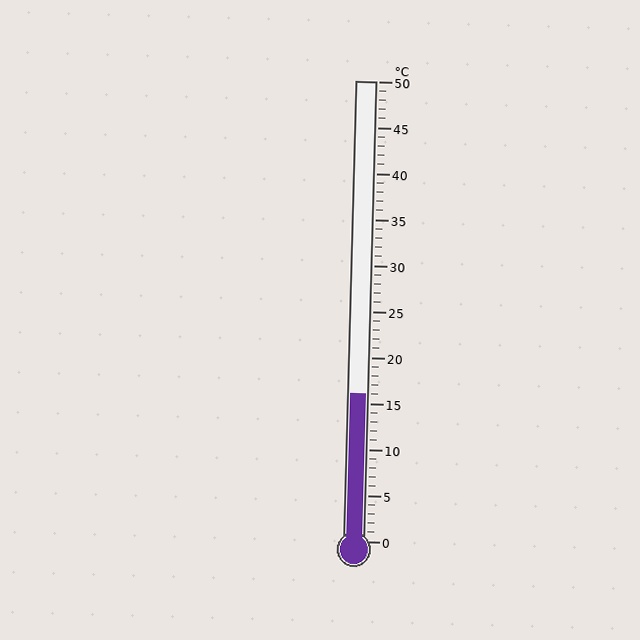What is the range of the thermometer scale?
The thermometer scale ranges from 0°C to 50°C.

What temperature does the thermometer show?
The thermometer shows approximately 16°C.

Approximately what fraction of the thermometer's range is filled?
The thermometer is filled to approximately 30% of its range.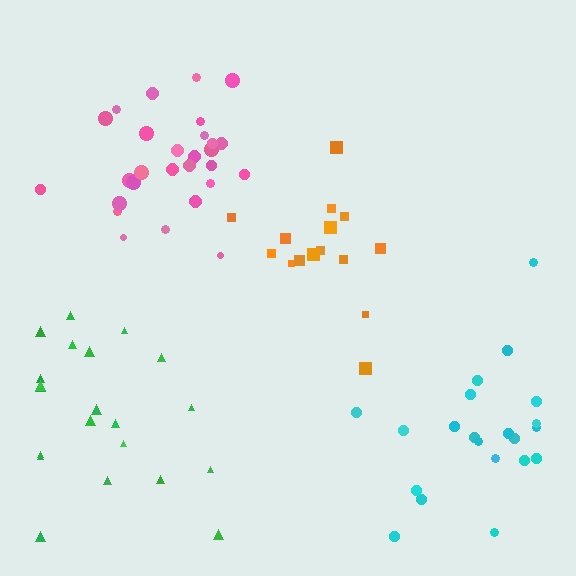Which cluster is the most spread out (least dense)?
Orange.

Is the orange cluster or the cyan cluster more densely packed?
Cyan.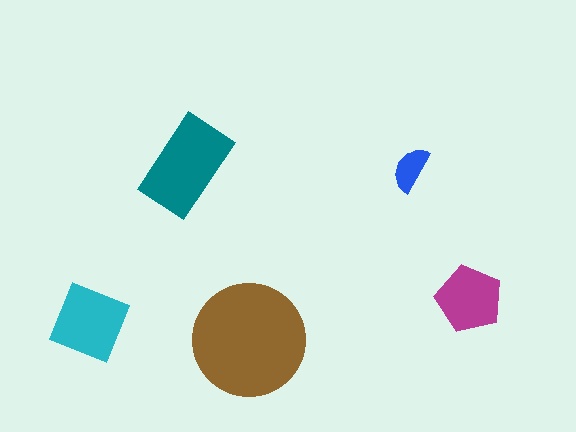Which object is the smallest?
The blue semicircle.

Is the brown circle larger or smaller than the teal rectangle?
Larger.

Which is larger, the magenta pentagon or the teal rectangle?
The teal rectangle.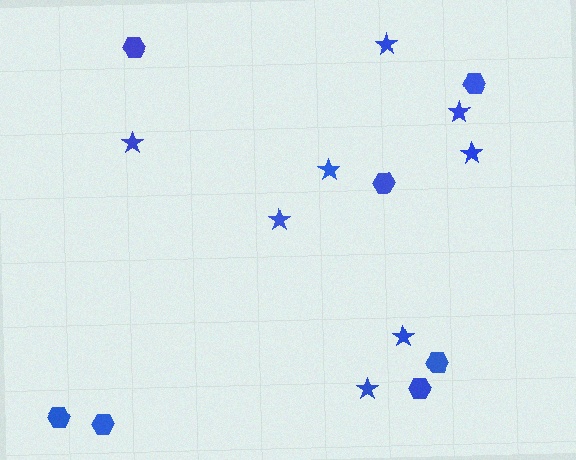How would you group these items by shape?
There are 2 groups: one group of stars (8) and one group of hexagons (7).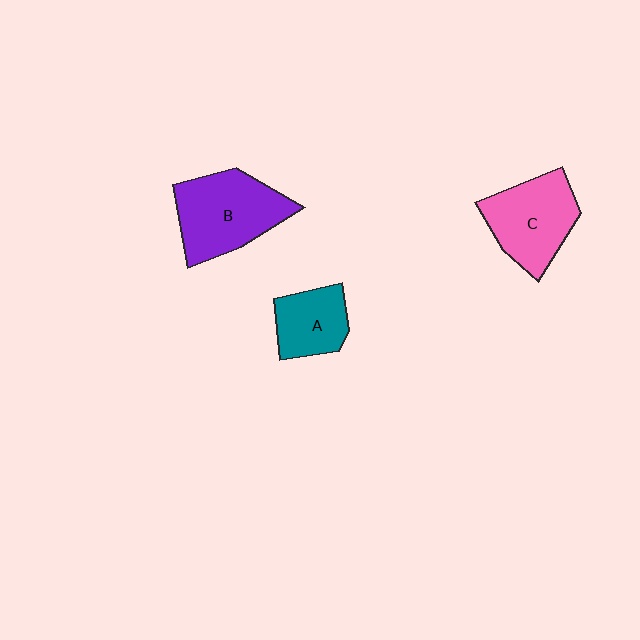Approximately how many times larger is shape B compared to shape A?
Approximately 1.7 times.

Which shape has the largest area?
Shape B (purple).